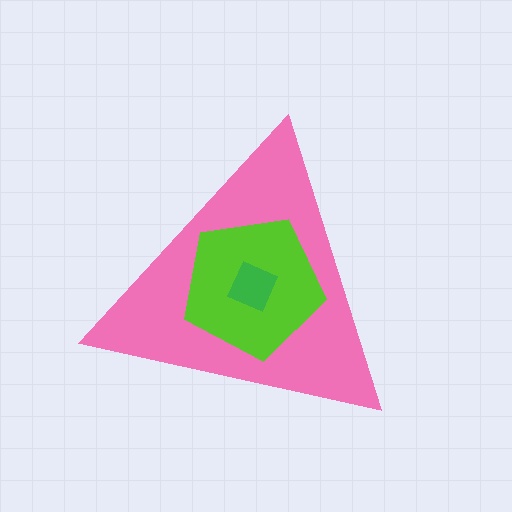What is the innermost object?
The green square.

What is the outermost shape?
The pink triangle.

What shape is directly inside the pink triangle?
The lime pentagon.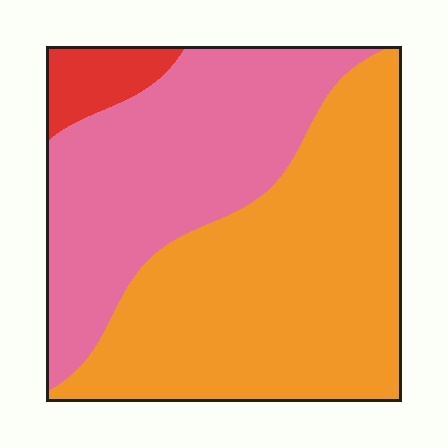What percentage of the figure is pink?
Pink takes up about two fifths (2/5) of the figure.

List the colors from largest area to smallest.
From largest to smallest: orange, pink, red.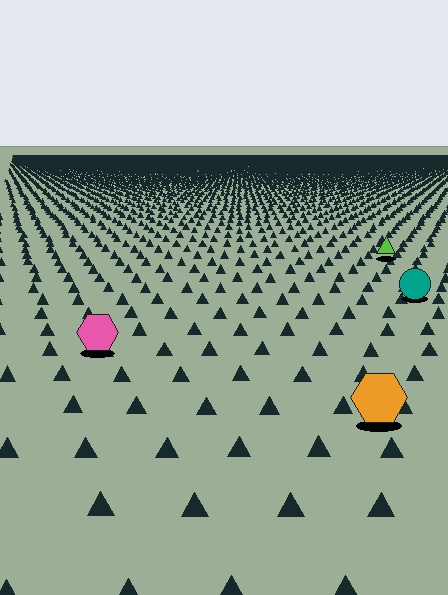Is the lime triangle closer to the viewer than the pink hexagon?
No. The pink hexagon is closer — you can tell from the texture gradient: the ground texture is coarser near it.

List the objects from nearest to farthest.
From nearest to farthest: the orange hexagon, the pink hexagon, the teal circle, the lime triangle.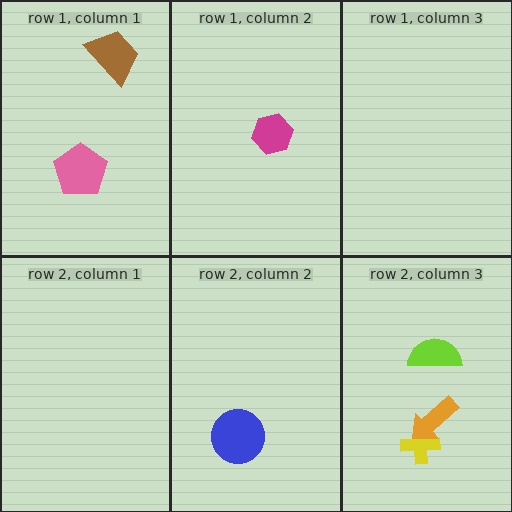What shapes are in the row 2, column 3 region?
The yellow cross, the lime semicircle, the orange arrow.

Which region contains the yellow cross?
The row 2, column 3 region.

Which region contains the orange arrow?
The row 2, column 3 region.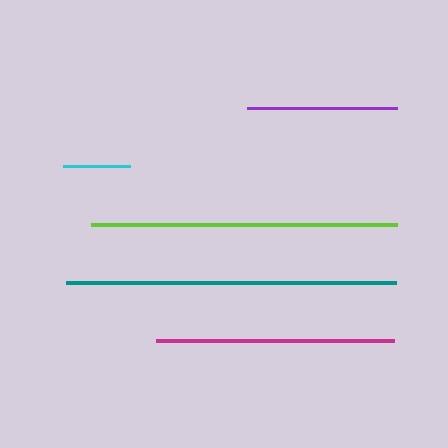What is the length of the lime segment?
The lime segment is approximately 306 pixels long.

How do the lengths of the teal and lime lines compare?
The teal and lime lines are approximately the same length.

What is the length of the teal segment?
The teal segment is approximately 330 pixels long.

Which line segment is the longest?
The teal line is the longest at approximately 330 pixels.